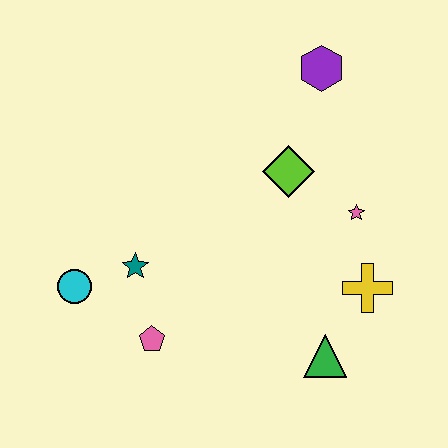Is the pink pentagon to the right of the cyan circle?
Yes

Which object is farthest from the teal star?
The purple hexagon is farthest from the teal star.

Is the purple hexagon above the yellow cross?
Yes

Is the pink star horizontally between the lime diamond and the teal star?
No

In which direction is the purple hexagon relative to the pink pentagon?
The purple hexagon is above the pink pentagon.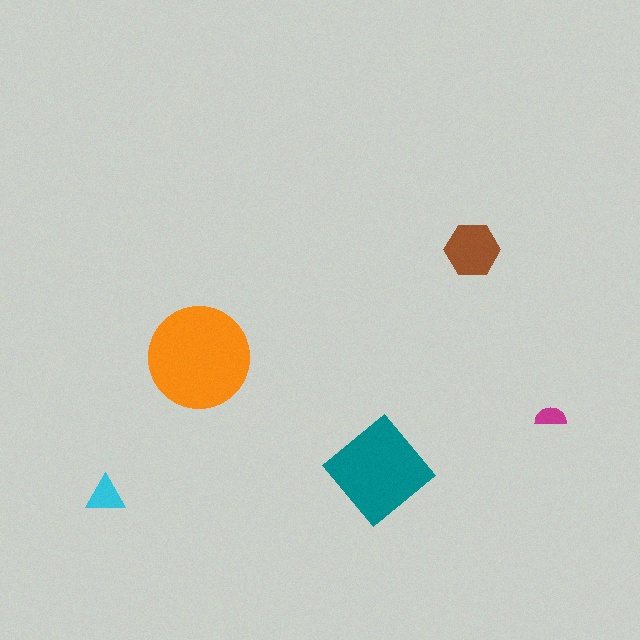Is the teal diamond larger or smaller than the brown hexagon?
Larger.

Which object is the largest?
The orange circle.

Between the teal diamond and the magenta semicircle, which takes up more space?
The teal diamond.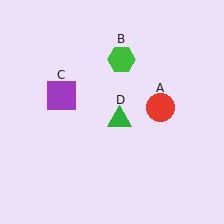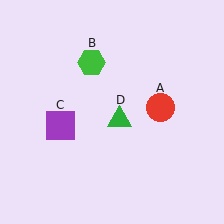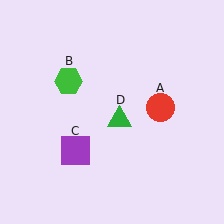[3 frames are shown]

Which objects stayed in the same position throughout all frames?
Red circle (object A) and green triangle (object D) remained stationary.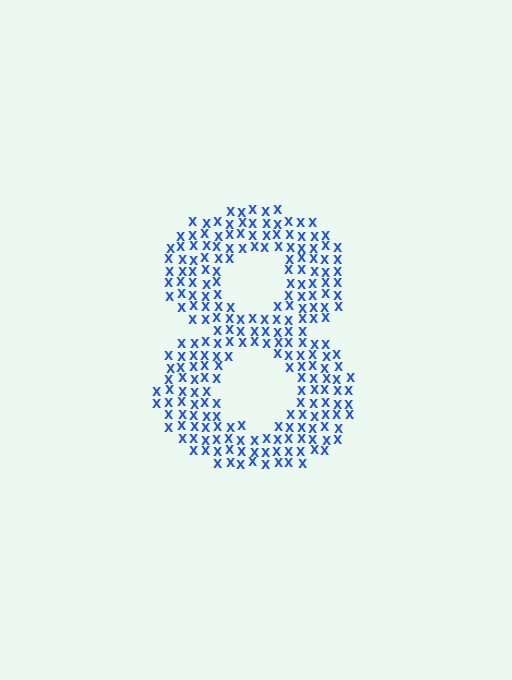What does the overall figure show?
The overall figure shows the digit 8.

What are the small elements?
The small elements are letter X's.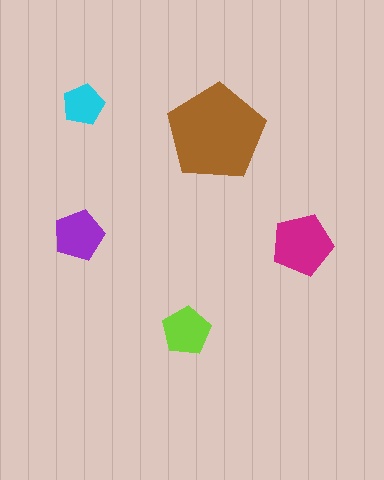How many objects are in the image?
There are 5 objects in the image.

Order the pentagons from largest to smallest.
the brown one, the magenta one, the purple one, the lime one, the cyan one.